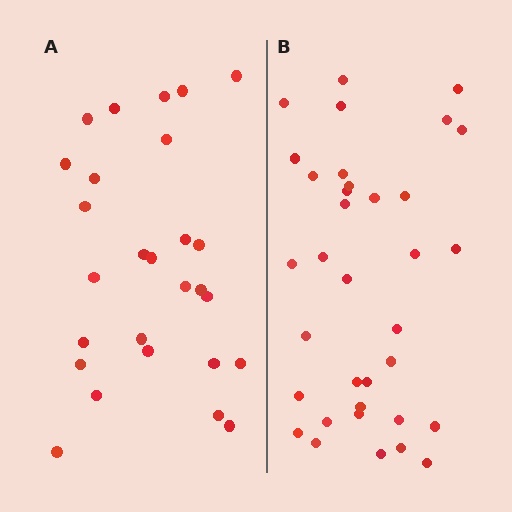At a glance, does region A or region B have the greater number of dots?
Region B (the right region) has more dots.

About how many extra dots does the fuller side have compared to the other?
Region B has roughly 8 or so more dots than region A.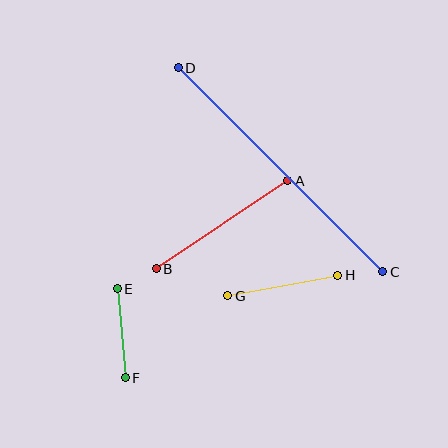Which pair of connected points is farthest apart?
Points C and D are farthest apart.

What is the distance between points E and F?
The distance is approximately 89 pixels.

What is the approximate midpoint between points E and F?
The midpoint is at approximately (121, 333) pixels.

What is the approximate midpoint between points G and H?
The midpoint is at approximately (283, 285) pixels.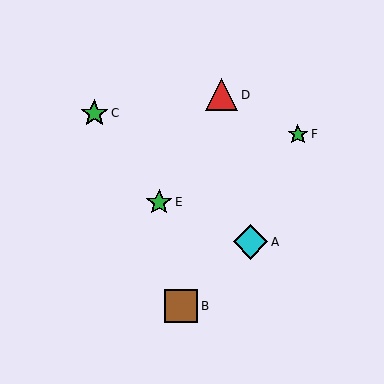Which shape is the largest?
The cyan diamond (labeled A) is the largest.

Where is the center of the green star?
The center of the green star is at (159, 202).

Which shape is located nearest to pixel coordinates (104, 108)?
The green star (labeled C) at (94, 113) is nearest to that location.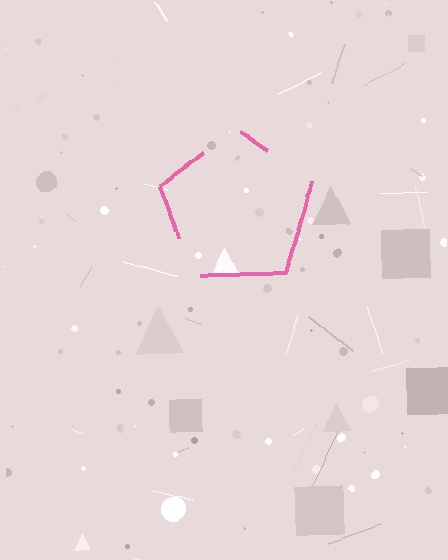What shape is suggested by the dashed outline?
The dashed outline suggests a pentagon.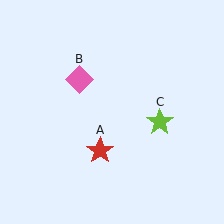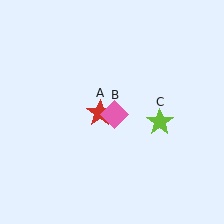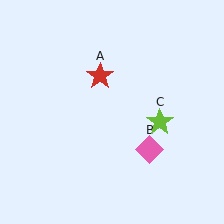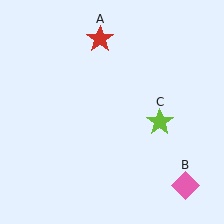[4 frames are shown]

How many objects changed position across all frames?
2 objects changed position: red star (object A), pink diamond (object B).